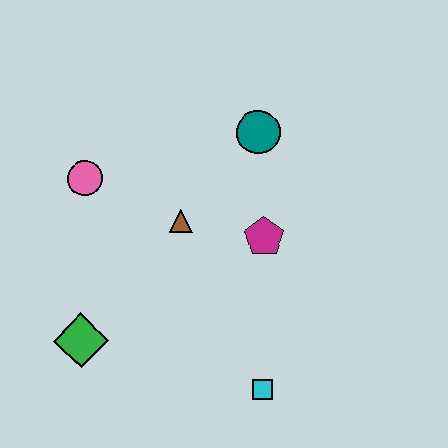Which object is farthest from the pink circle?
The cyan square is farthest from the pink circle.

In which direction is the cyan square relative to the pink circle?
The cyan square is below the pink circle.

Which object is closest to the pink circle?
The brown triangle is closest to the pink circle.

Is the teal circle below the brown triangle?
No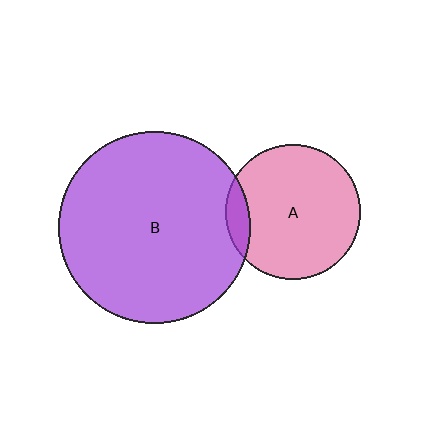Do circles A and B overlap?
Yes.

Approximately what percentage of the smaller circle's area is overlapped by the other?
Approximately 10%.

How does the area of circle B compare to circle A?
Approximately 2.0 times.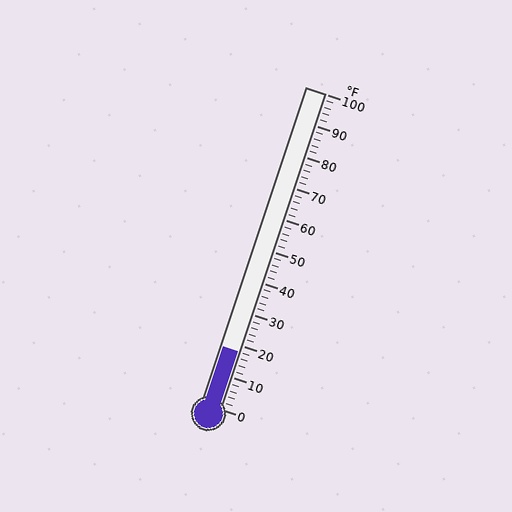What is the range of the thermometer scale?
The thermometer scale ranges from 0°F to 100°F.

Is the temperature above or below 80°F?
The temperature is below 80°F.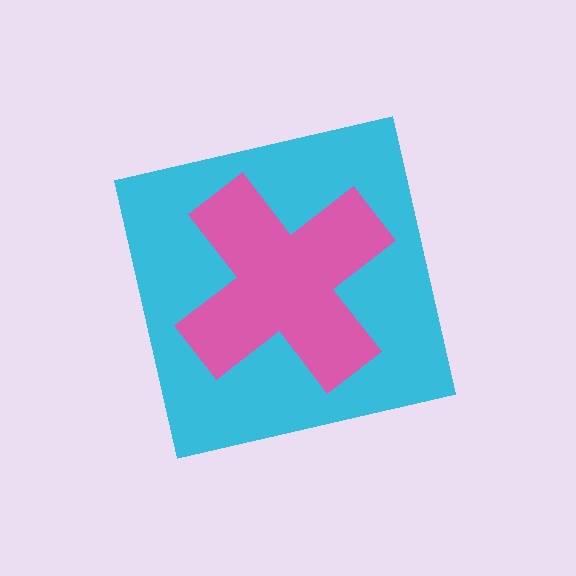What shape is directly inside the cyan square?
The pink cross.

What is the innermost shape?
The pink cross.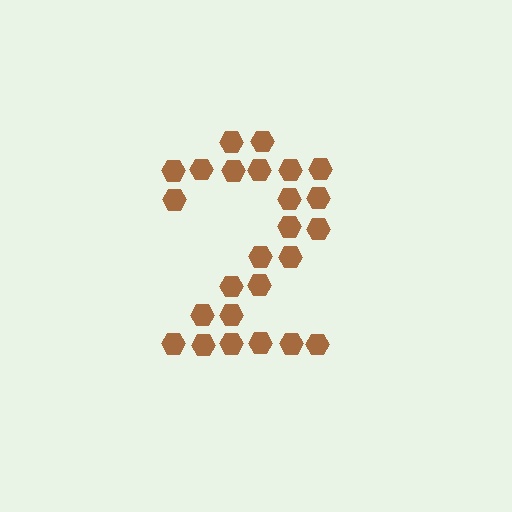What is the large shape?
The large shape is the digit 2.